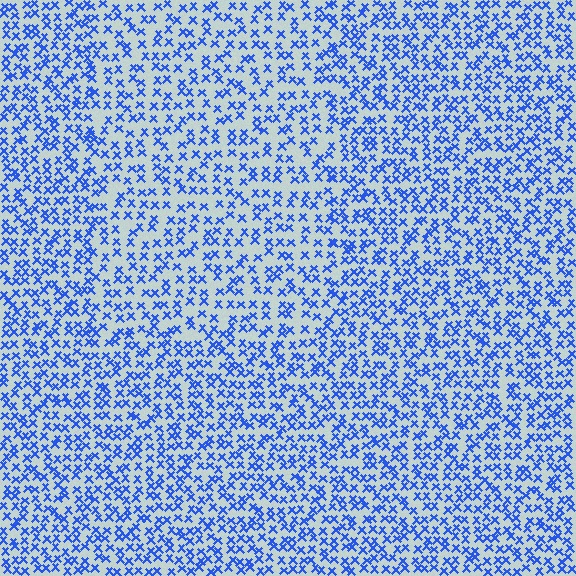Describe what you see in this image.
The image contains small blue elements arranged at two different densities. A rectangle-shaped region is visible where the elements are less densely packed than the surrounding area.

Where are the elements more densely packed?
The elements are more densely packed outside the rectangle boundary.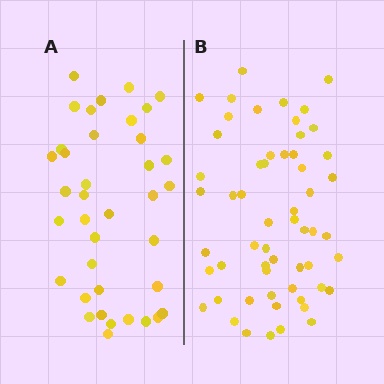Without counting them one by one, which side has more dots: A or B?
Region B (the right region) has more dots.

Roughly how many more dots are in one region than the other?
Region B has approximately 20 more dots than region A.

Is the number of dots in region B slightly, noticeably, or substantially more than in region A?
Region B has substantially more. The ratio is roughly 1.5 to 1.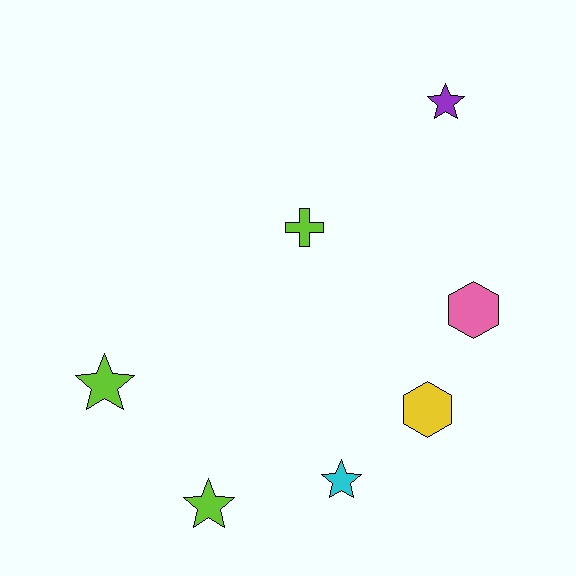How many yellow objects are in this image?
There is 1 yellow object.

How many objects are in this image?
There are 7 objects.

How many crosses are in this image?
There is 1 cross.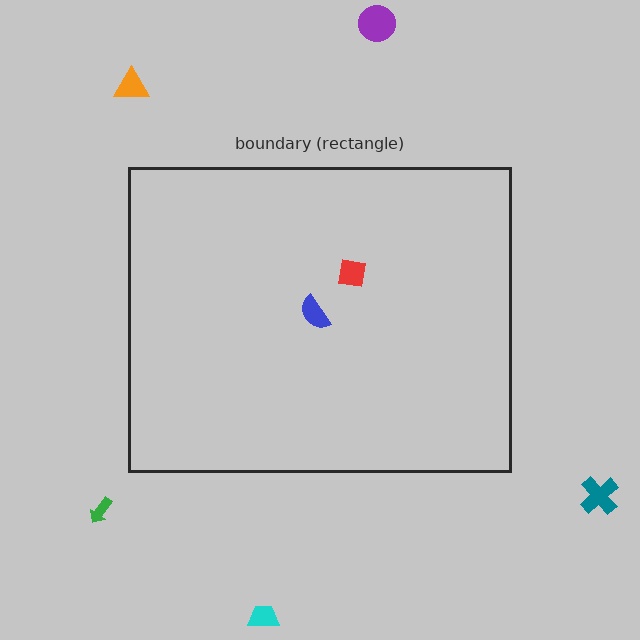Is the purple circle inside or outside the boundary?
Outside.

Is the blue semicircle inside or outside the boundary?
Inside.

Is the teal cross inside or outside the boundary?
Outside.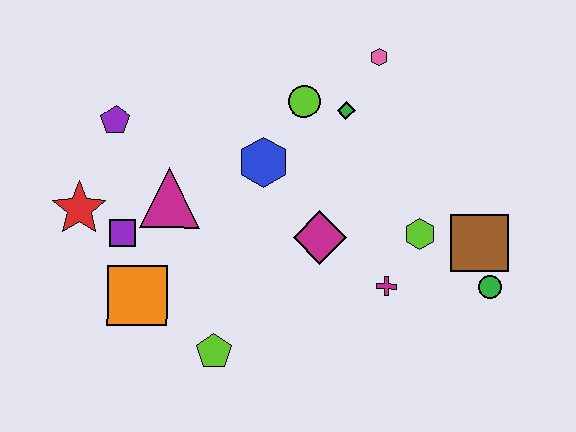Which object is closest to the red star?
The purple square is closest to the red star.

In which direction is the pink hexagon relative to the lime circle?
The pink hexagon is to the right of the lime circle.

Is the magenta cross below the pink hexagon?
Yes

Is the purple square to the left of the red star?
No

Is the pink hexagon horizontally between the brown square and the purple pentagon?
Yes